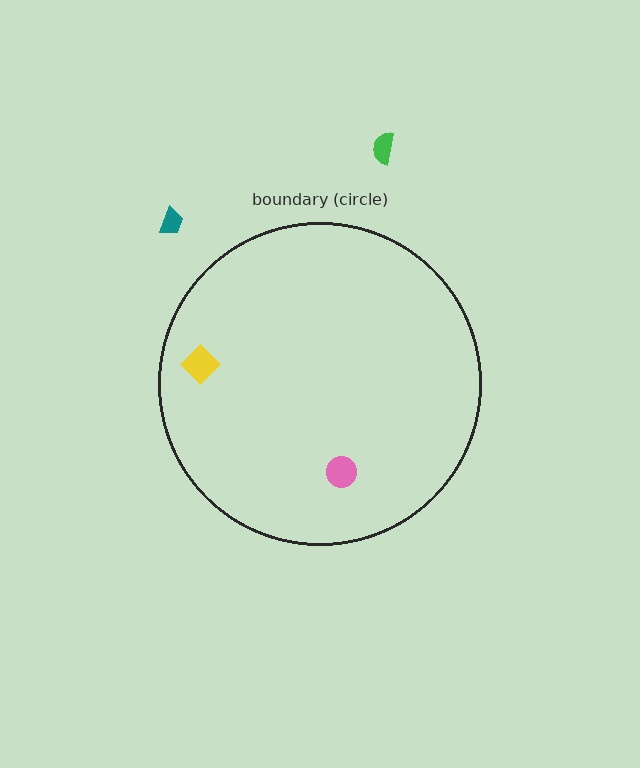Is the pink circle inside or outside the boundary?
Inside.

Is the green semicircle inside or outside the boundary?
Outside.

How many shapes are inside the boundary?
2 inside, 2 outside.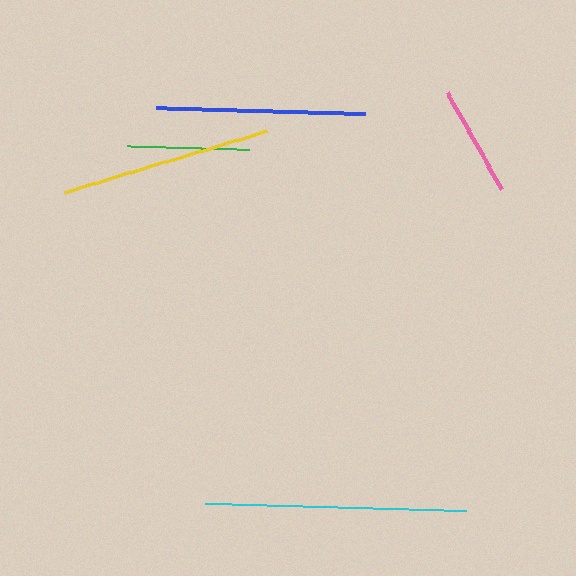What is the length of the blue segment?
The blue segment is approximately 209 pixels long.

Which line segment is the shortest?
The pink line is the shortest at approximately 110 pixels.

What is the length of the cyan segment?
The cyan segment is approximately 261 pixels long.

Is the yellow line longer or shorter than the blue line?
The yellow line is longer than the blue line.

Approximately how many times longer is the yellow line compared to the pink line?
The yellow line is approximately 1.9 times the length of the pink line.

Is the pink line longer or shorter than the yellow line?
The yellow line is longer than the pink line.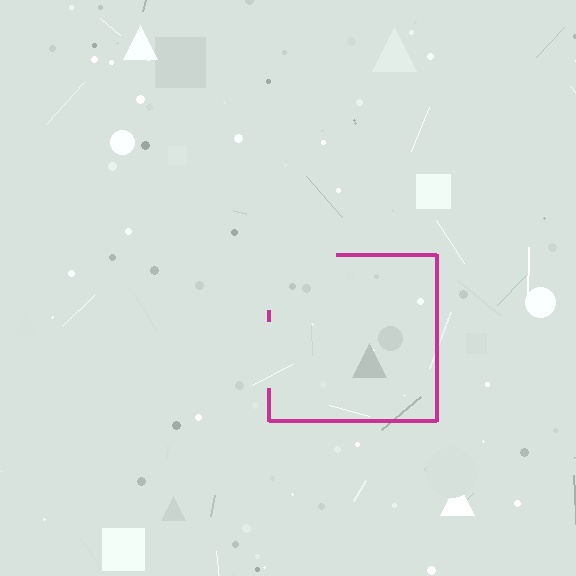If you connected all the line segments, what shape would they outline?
They would outline a square.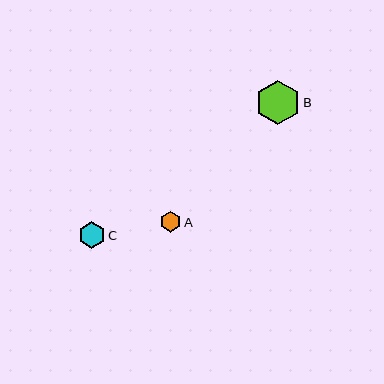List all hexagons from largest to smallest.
From largest to smallest: B, C, A.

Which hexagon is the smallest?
Hexagon A is the smallest with a size of approximately 21 pixels.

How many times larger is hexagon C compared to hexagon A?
Hexagon C is approximately 1.3 times the size of hexagon A.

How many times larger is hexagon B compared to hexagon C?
Hexagon B is approximately 1.7 times the size of hexagon C.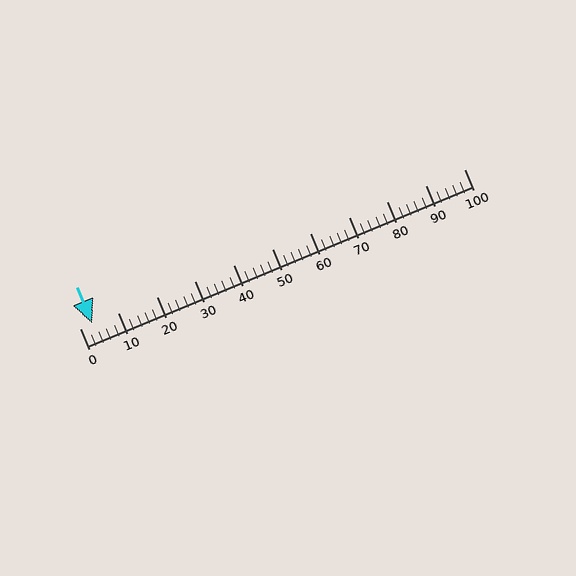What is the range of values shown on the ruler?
The ruler shows values from 0 to 100.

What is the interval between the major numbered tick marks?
The major tick marks are spaced 10 units apart.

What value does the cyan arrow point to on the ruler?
The cyan arrow points to approximately 3.